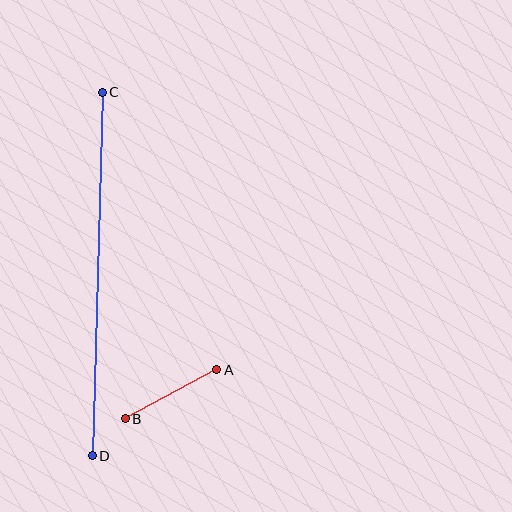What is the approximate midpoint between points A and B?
The midpoint is at approximately (171, 394) pixels.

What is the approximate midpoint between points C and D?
The midpoint is at approximately (97, 274) pixels.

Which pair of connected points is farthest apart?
Points C and D are farthest apart.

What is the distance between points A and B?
The distance is approximately 103 pixels.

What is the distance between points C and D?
The distance is approximately 363 pixels.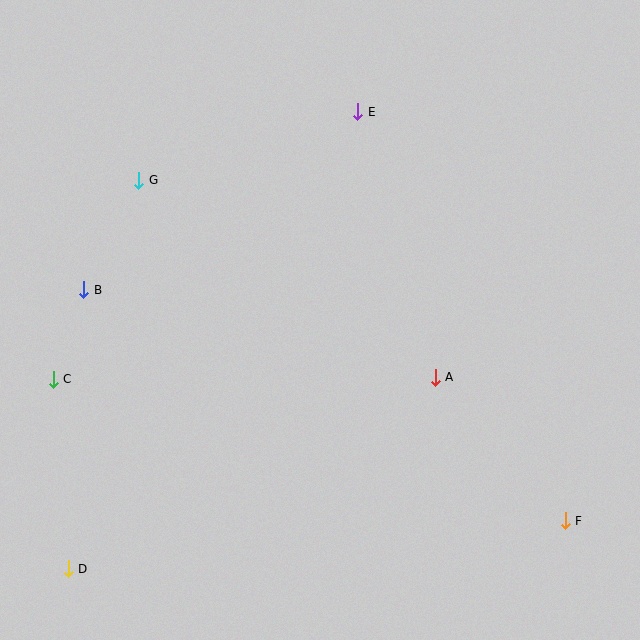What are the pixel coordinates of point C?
Point C is at (53, 379).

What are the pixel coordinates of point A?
Point A is at (435, 377).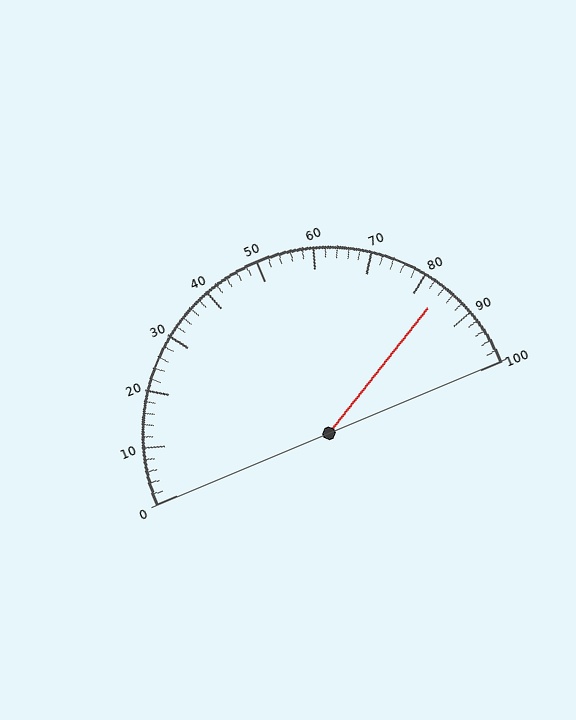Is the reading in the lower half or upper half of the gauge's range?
The reading is in the upper half of the range (0 to 100).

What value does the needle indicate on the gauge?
The needle indicates approximately 84.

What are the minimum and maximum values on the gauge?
The gauge ranges from 0 to 100.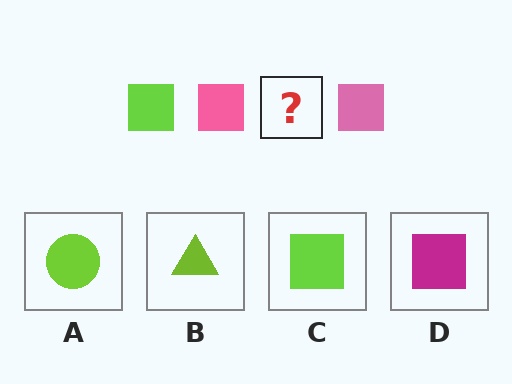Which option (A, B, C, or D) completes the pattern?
C.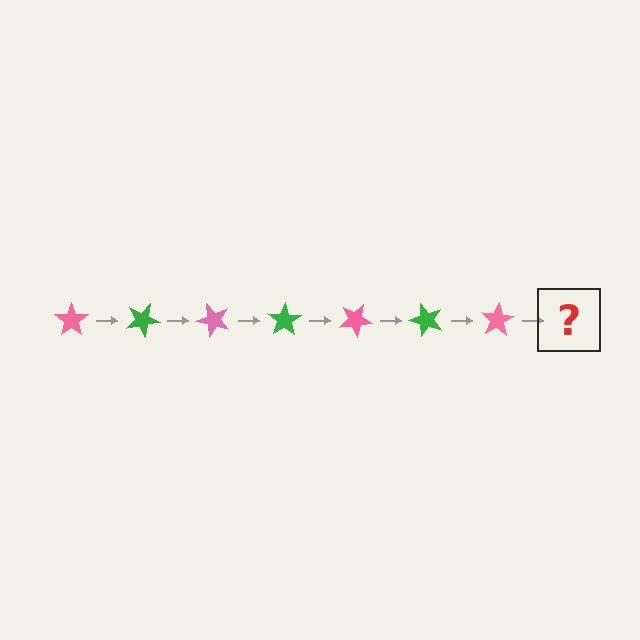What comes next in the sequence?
The next element should be a green star, rotated 175 degrees from the start.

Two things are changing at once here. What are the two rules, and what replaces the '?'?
The two rules are that it rotates 25 degrees each step and the color cycles through pink and green. The '?' should be a green star, rotated 175 degrees from the start.